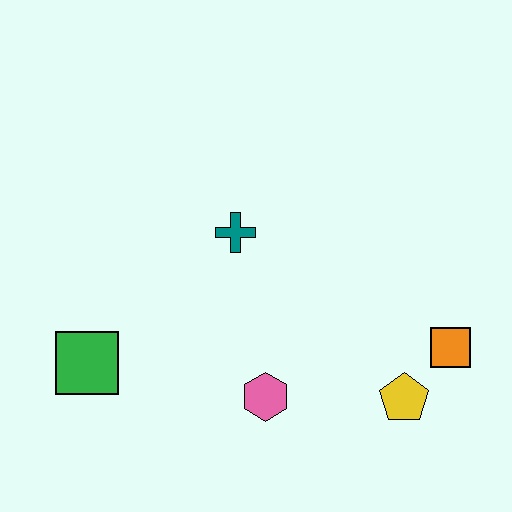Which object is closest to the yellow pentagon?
The orange square is closest to the yellow pentagon.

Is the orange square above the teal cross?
No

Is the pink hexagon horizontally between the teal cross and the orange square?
Yes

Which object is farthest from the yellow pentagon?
The green square is farthest from the yellow pentagon.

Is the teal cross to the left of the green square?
No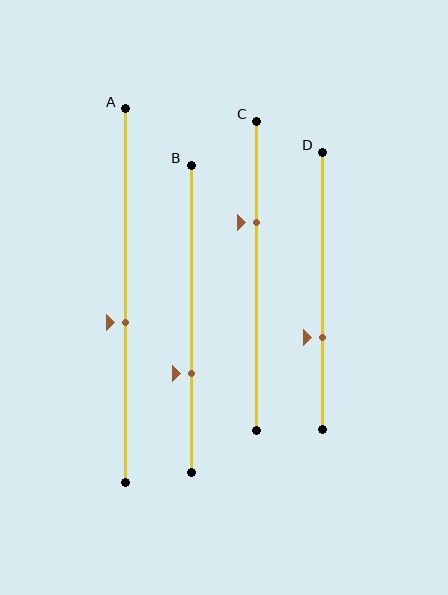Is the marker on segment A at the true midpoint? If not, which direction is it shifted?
No, the marker on segment A is shifted downward by about 7% of the segment length.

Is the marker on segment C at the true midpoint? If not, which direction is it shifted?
No, the marker on segment C is shifted upward by about 17% of the segment length.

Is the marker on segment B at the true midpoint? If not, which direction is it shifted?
No, the marker on segment B is shifted downward by about 18% of the segment length.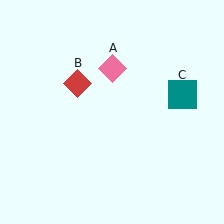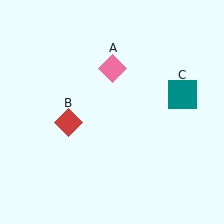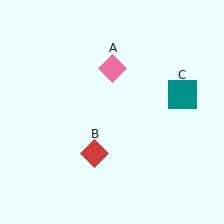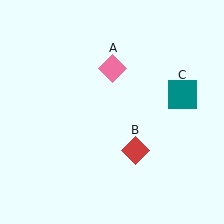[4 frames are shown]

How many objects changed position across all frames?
1 object changed position: red diamond (object B).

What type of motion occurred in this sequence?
The red diamond (object B) rotated counterclockwise around the center of the scene.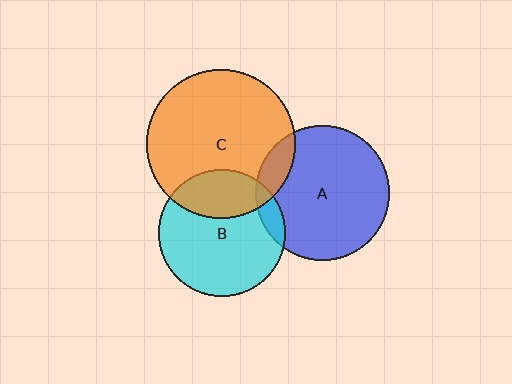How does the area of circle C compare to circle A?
Approximately 1.2 times.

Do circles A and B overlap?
Yes.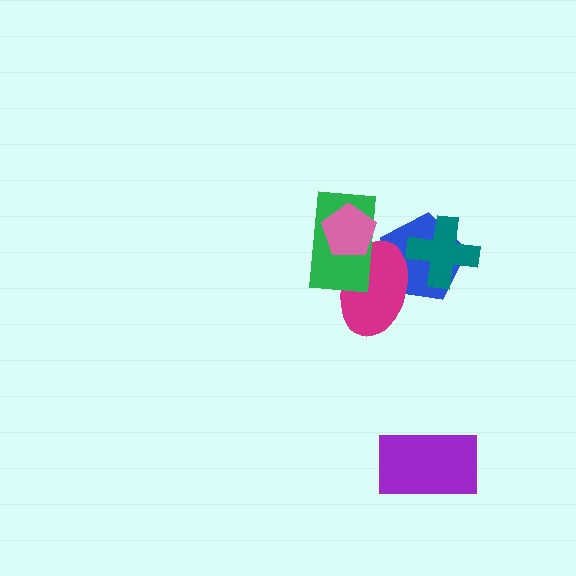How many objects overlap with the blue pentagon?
3 objects overlap with the blue pentagon.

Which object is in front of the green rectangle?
The pink pentagon is in front of the green rectangle.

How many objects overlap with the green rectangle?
3 objects overlap with the green rectangle.